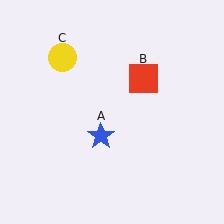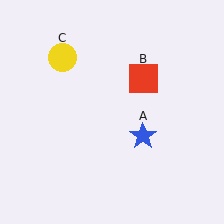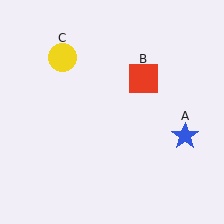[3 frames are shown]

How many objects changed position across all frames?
1 object changed position: blue star (object A).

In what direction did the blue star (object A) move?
The blue star (object A) moved right.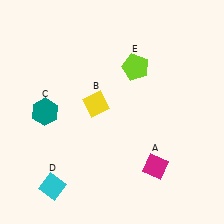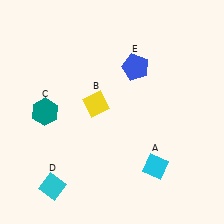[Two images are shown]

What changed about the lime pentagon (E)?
In Image 1, E is lime. In Image 2, it changed to blue.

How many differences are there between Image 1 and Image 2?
There are 2 differences between the two images.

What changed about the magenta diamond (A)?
In Image 1, A is magenta. In Image 2, it changed to cyan.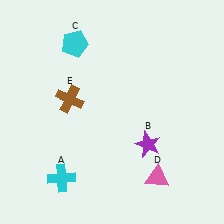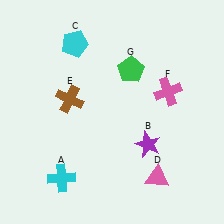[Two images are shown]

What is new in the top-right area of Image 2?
A green pentagon (G) was added in the top-right area of Image 2.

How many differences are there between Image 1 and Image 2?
There are 2 differences between the two images.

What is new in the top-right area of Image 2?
A pink cross (F) was added in the top-right area of Image 2.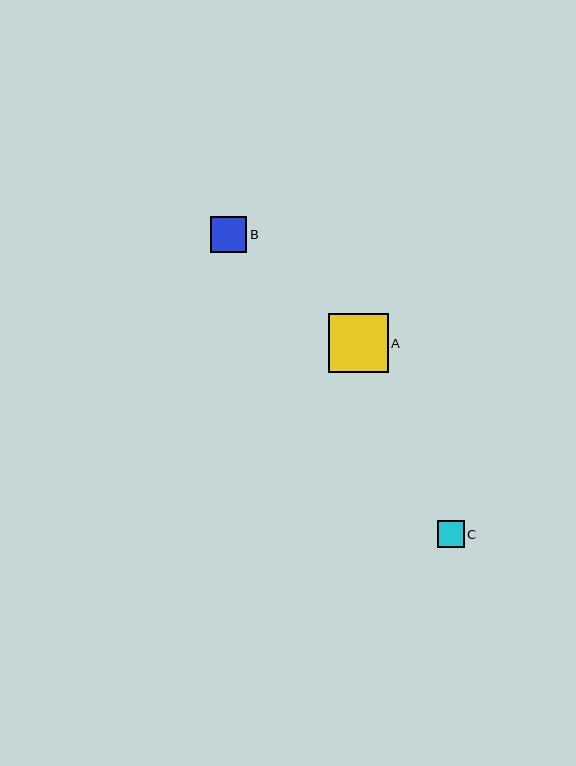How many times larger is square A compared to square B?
Square A is approximately 1.7 times the size of square B.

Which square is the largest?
Square A is the largest with a size of approximately 59 pixels.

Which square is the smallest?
Square C is the smallest with a size of approximately 26 pixels.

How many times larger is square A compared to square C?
Square A is approximately 2.2 times the size of square C.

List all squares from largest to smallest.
From largest to smallest: A, B, C.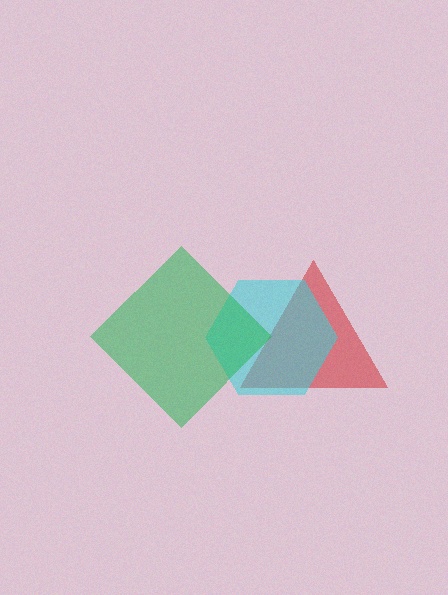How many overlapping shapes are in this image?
There are 3 overlapping shapes in the image.